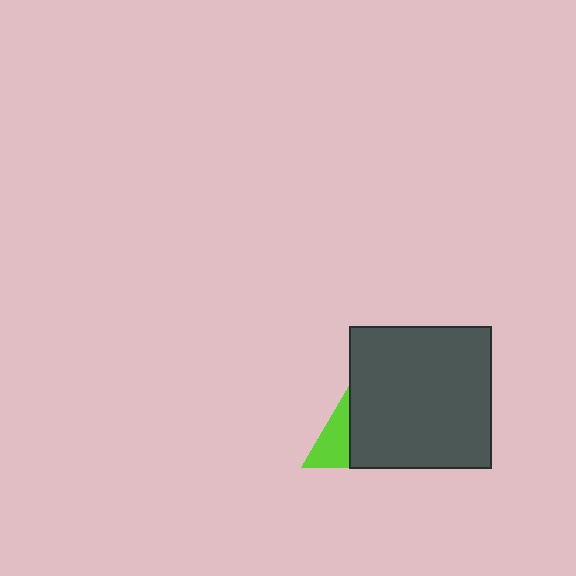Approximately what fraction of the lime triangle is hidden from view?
Roughly 62% of the lime triangle is hidden behind the dark gray square.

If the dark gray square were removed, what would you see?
You would see the complete lime triangle.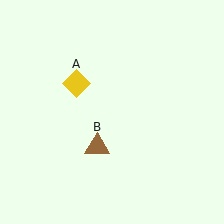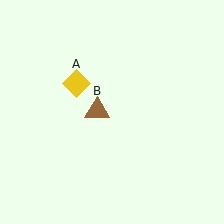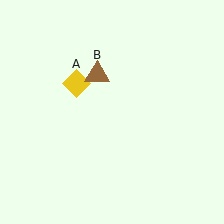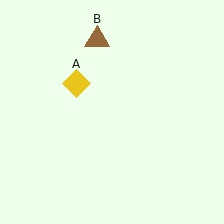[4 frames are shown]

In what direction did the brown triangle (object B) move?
The brown triangle (object B) moved up.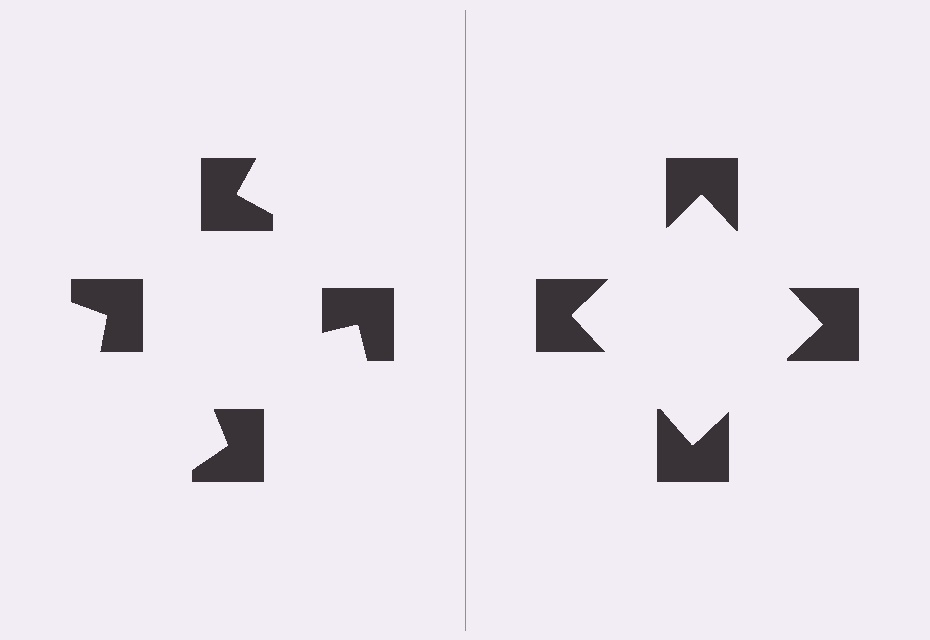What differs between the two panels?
The notched squares are positioned identically on both sides; only the wedge orientations differ. On the right they align to a square; on the left they are misaligned.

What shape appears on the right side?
An illusory square.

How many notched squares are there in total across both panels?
8 — 4 on each side.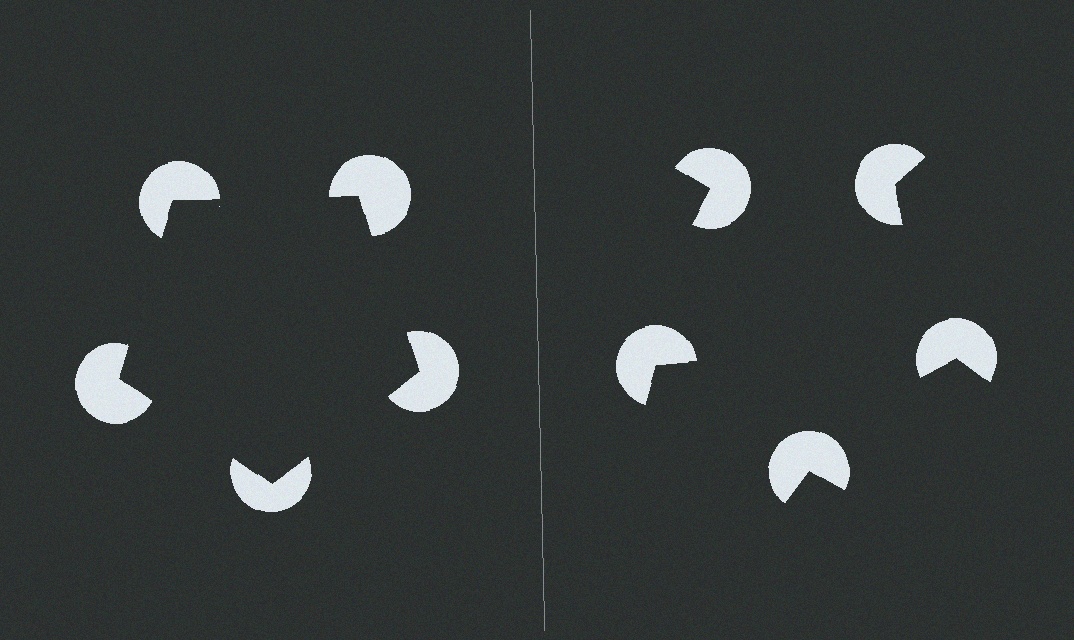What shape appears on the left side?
An illusory pentagon.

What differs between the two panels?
The pac-man discs are positioned identically on both sides; only the wedge orientations differ. On the left they align to a pentagon; on the right they are misaligned.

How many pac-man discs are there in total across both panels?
10 — 5 on each side.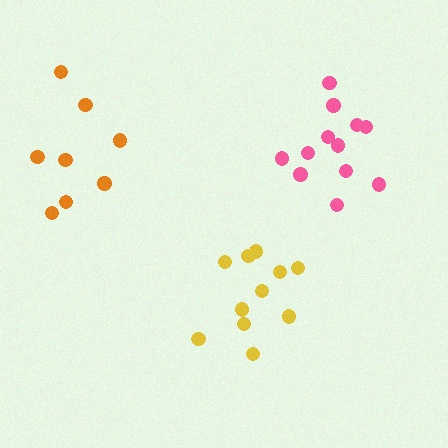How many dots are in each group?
Group 1: 11 dots, Group 2: 8 dots, Group 3: 12 dots (31 total).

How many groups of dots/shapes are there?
There are 3 groups.